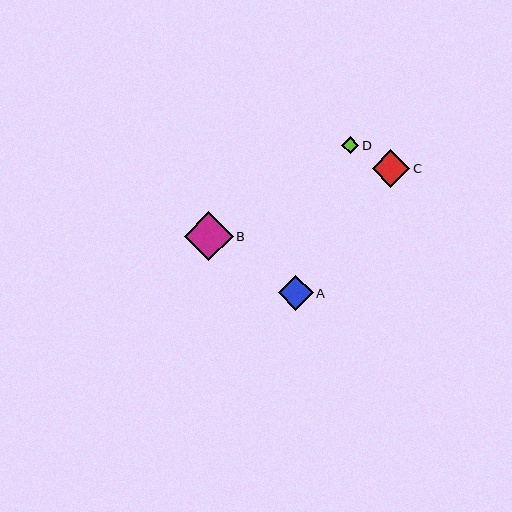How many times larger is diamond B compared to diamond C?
Diamond B is approximately 1.3 times the size of diamond C.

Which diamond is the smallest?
Diamond D is the smallest with a size of approximately 17 pixels.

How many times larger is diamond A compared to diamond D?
Diamond A is approximately 2.0 times the size of diamond D.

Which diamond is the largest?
Diamond B is the largest with a size of approximately 48 pixels.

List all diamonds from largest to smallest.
From largest to smallest: B, C, A, D.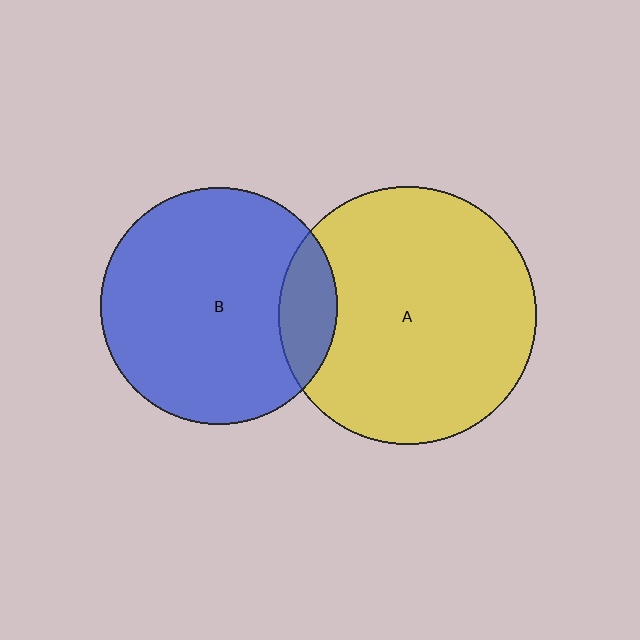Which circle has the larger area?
Circle A (yellow).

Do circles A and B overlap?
Yes.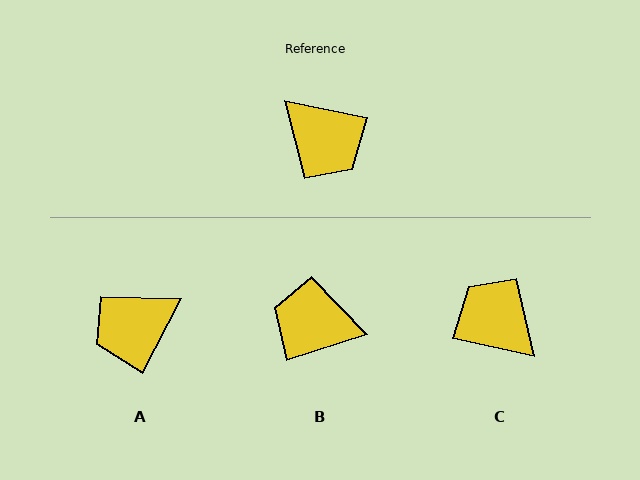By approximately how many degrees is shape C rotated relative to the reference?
Approximately 179 degrees counter-clockwise.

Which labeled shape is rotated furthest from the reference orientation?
C, about 179 degrees away.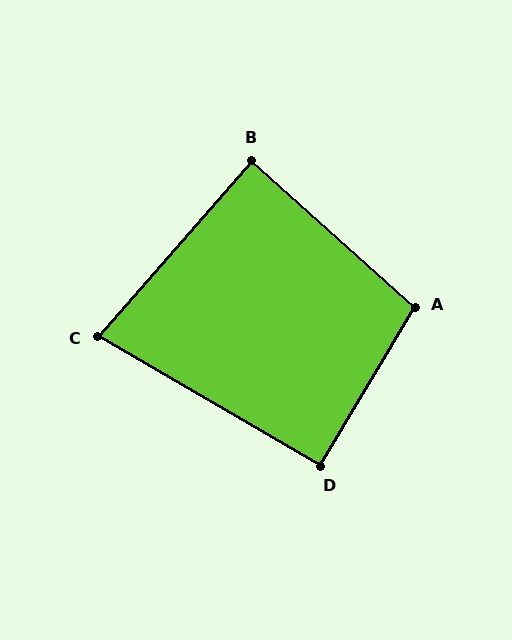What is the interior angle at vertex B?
Approximately 89 degrees (approximately right).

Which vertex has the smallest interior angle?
C, at approximately 79 degrees.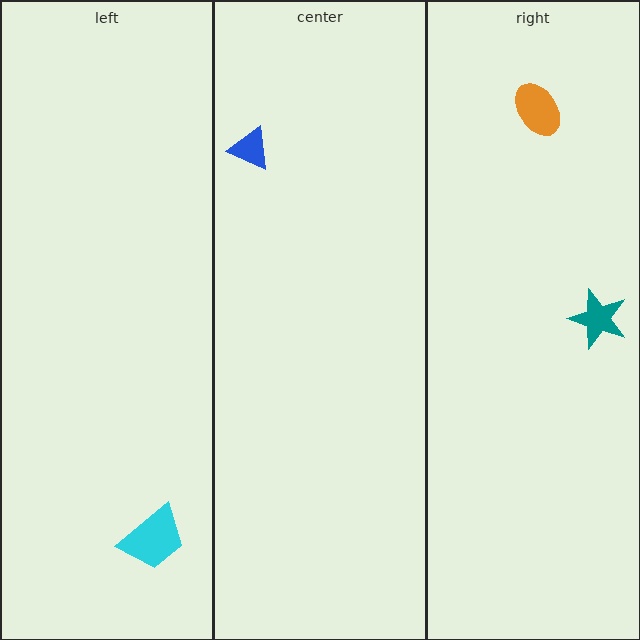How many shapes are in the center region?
1.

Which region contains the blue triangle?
The center region.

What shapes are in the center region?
The blue triangle.